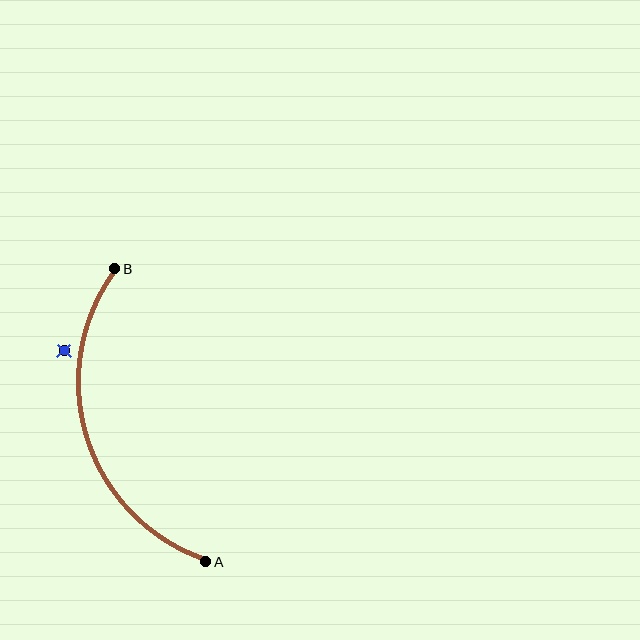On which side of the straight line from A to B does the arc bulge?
The arc bulges to the left of the straight line connecting A and B.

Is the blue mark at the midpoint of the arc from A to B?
No — the blue mark does not lie on the arc at all. It sits slightly outside the curve.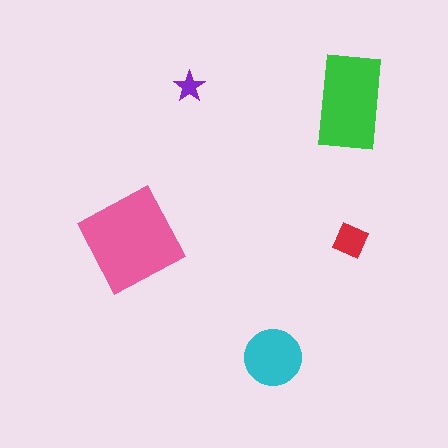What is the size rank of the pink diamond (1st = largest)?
1st.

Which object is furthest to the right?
The red square is rightmost.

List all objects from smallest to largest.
The purple star, the red square, the cyan circle, the green rectangle, the pink diamond.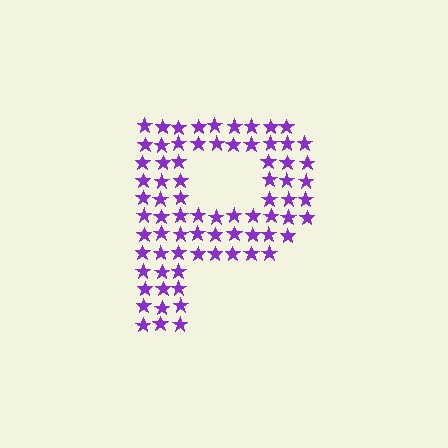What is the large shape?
The large shape is the letter P.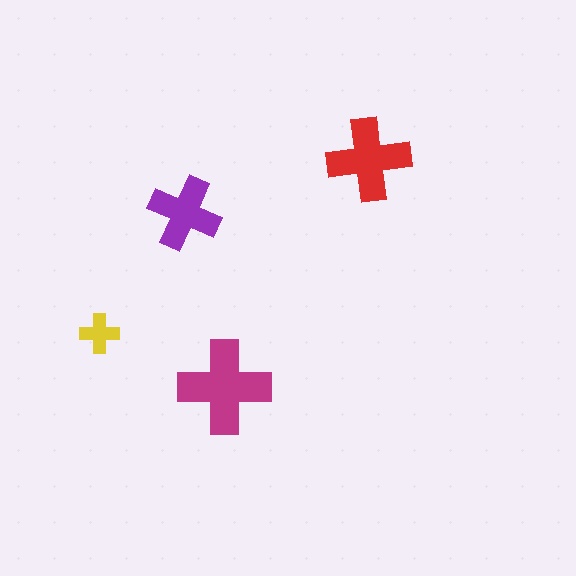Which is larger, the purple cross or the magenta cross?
The magenta one.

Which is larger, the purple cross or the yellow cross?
The purple one.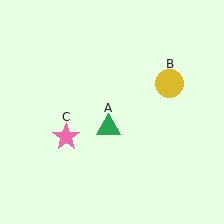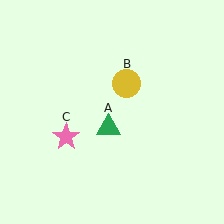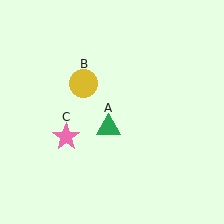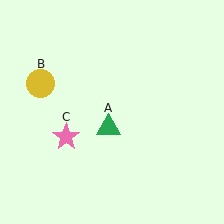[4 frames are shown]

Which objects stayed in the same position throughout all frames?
Green triangle (object A) and pink star (object C) remained stationary.